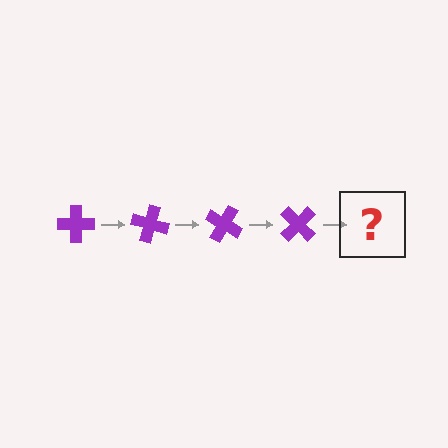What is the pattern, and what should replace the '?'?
The pattern is that the cross rotates 15 degrees each step. The '?' should be a purple cross rotated 60 degrees.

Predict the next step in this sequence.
The next step is a purple cross rotated 60 degrees.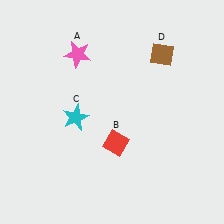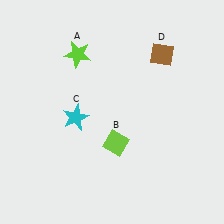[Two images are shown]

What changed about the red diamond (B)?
In Image 1, B is red. In Image 2, it changed to lime.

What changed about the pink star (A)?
In Image 1, A is pink. In Image 2, it changed to lime.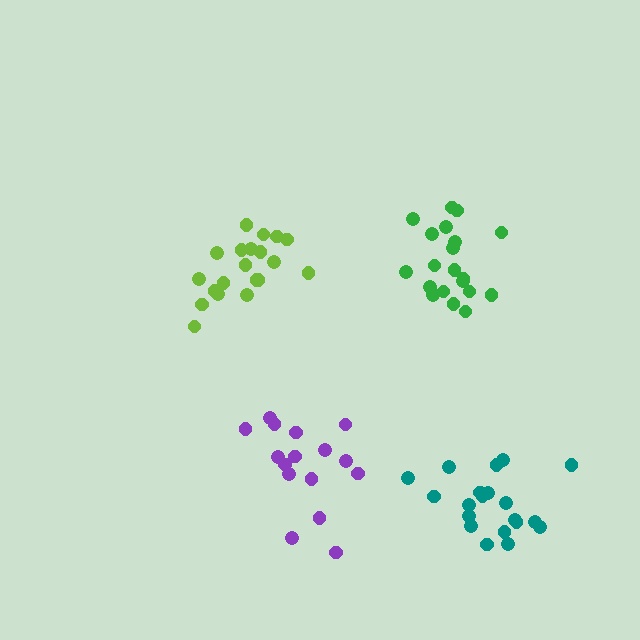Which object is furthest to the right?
The teal cluster is rightmost.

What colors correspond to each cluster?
The clusters are colored: lime, purple, teal, green.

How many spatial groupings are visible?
There are 4 spatial groupings.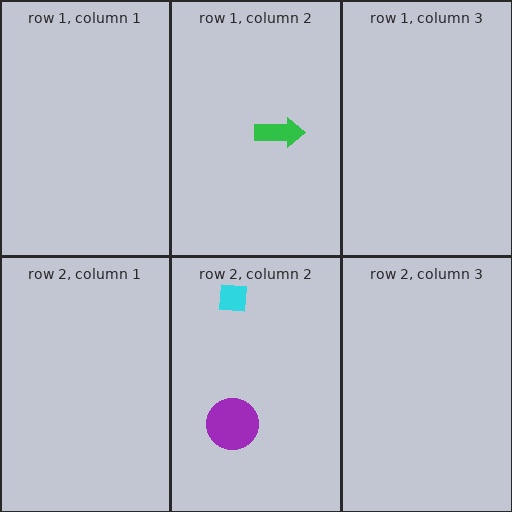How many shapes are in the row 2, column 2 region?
2.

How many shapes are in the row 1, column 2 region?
1.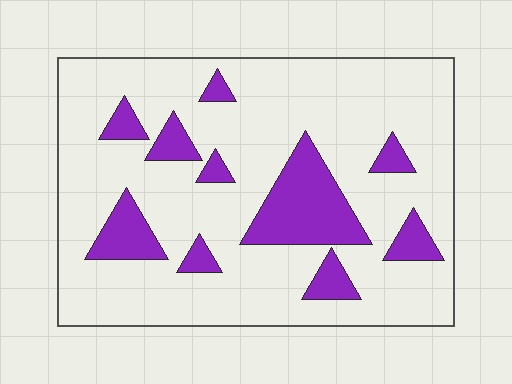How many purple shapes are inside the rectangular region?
10.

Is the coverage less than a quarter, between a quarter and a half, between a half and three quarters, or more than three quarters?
Less than a quarter.